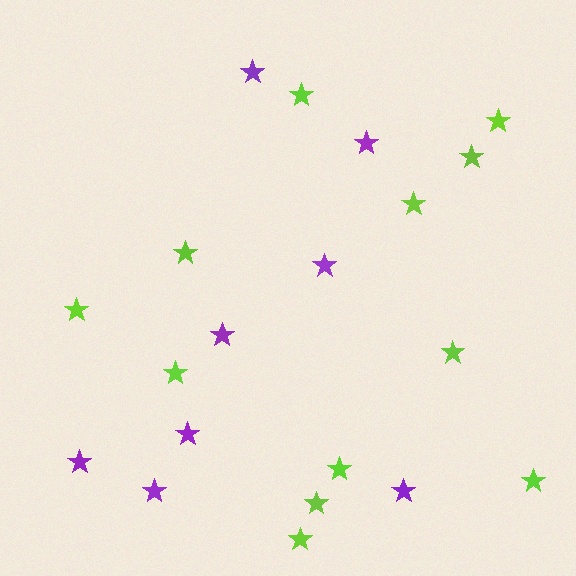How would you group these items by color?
There are 2 groups: one group of purple stars (8) and one group of lime stars (12).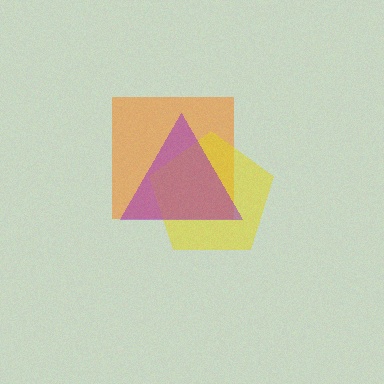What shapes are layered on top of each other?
The layered shapes are: an orange square, a yellow pentagon, a purple triangle.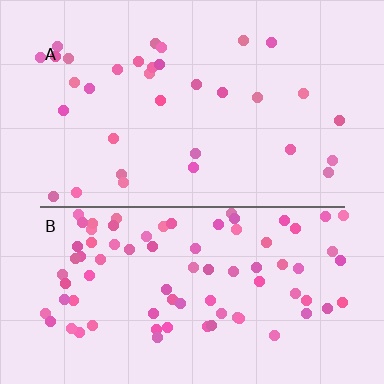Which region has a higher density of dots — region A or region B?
B (the bottom).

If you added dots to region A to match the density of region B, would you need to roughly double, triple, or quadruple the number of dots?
Approximately double.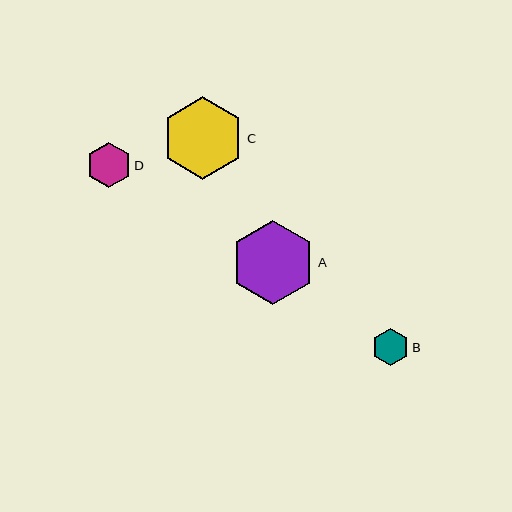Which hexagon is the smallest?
Hexagon B is the smallest with a size of approximately 36 pixels.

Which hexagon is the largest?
Hexagon A is the largest with a size of approximately 84 pixels.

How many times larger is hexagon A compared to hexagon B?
Hexagon A is approximately 2.3 times the size of hexagon B.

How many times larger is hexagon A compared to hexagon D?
Hexagon A is approximately 1.9 times the size of hexagon D.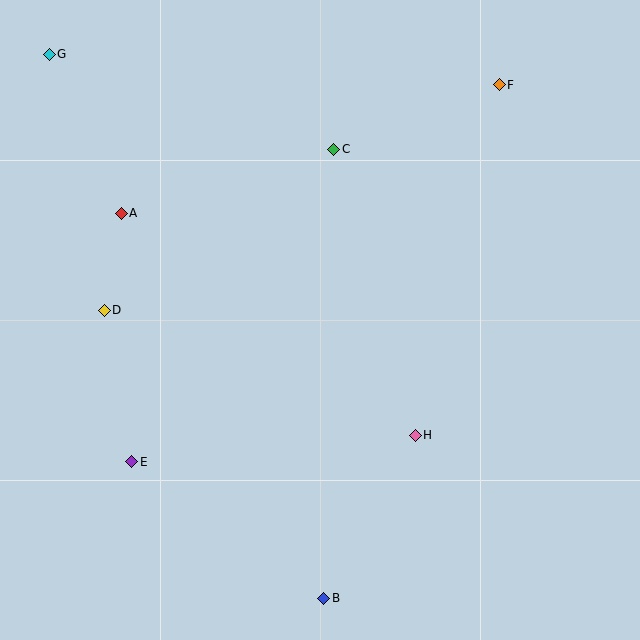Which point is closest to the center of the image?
Point H at (415, 435) is closest to the center.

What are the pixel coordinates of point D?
Point D is at (104, 310).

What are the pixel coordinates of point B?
Point B is at (324, 598).